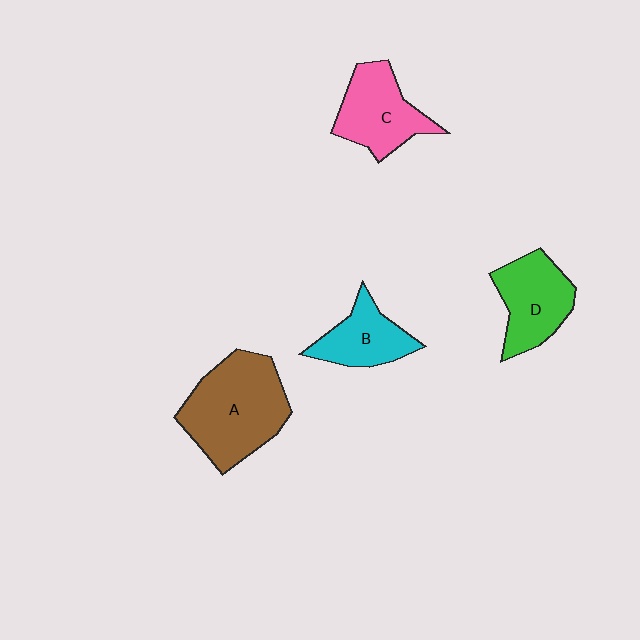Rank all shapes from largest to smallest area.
From largest to smallest: A (brown), C (pink), D (green), B (cyan).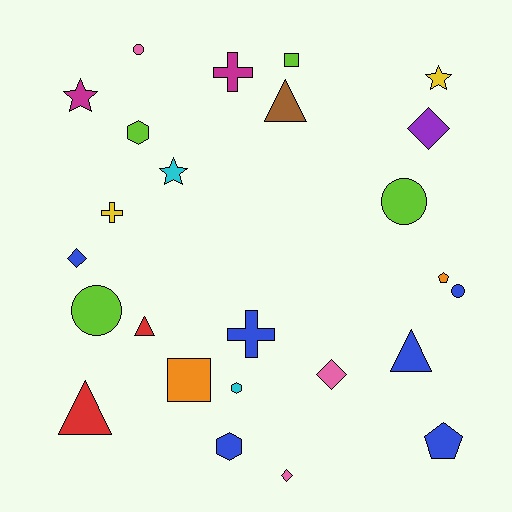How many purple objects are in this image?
There is 1 purple object.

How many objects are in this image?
There are 25 objects.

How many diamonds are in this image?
There are 4 diamonds.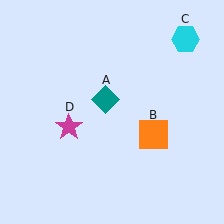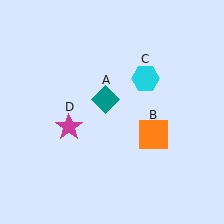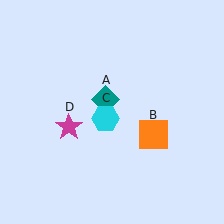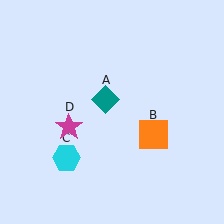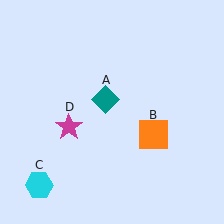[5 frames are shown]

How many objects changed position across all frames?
1 object changed position: cyan hexagon (object C).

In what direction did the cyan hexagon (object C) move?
The cyan hexagon (object C) moved down and to the left.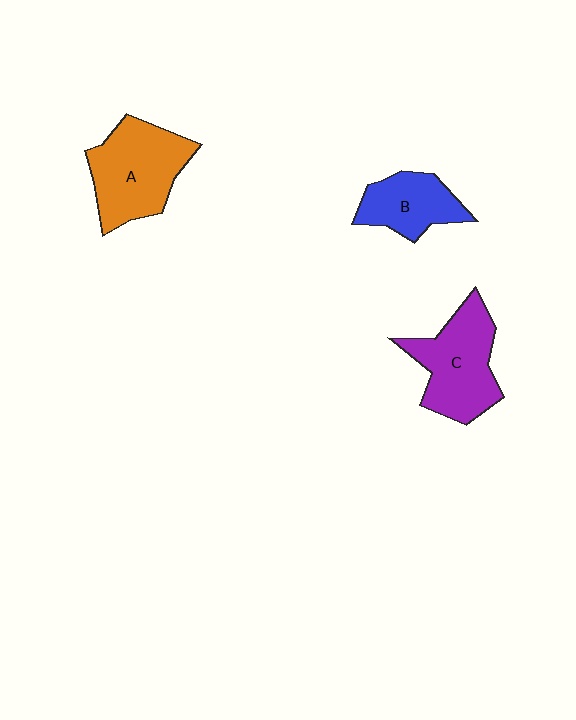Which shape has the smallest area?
Shape B (blue).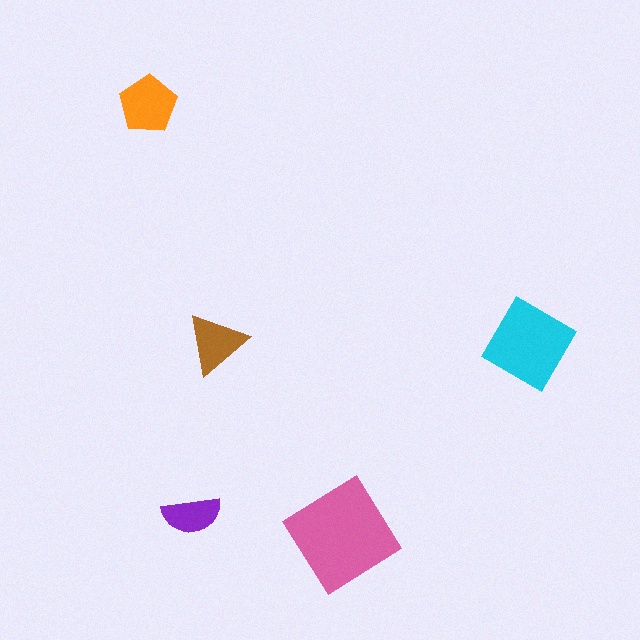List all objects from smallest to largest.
The purple semicircle, the brown triangle, the orange pentagon, the cyan diamond, the pink diamond.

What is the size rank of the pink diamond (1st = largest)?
1st.